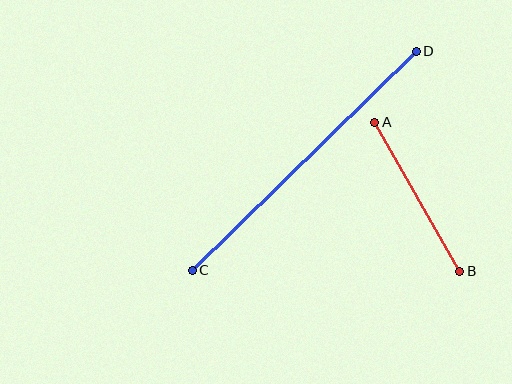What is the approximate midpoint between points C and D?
The midpoint is at approximately (304, 161) pixels.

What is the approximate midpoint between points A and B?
The midpoint is at approximately (417, 197) pixels.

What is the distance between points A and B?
The distance is approximately 171 pixels.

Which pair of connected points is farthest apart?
Points C and D are farthest apart.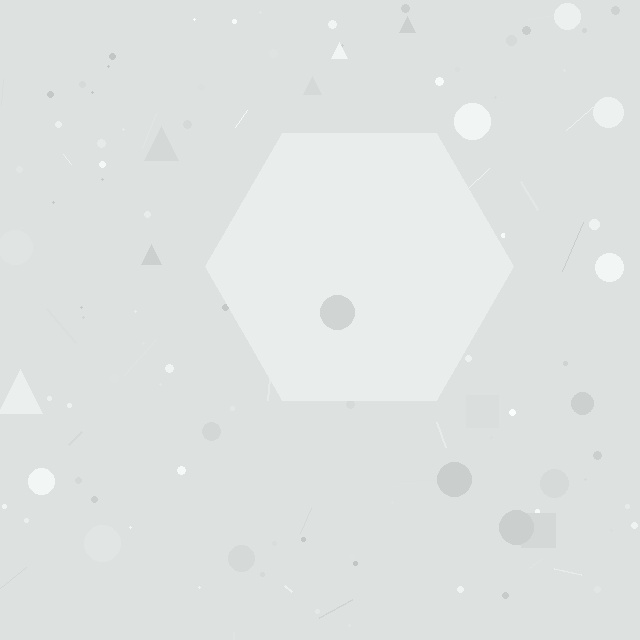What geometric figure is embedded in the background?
A hexagon is embedded in the background.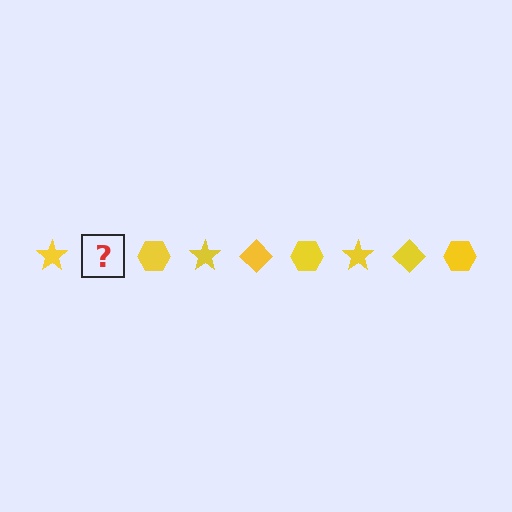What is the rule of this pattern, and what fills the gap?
The rule is that the pattern cycles through star, diamond, hexagon shapes in yellow. The gap should be filled with a yellow diamond.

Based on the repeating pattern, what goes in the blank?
The blank should be a yellow diamond.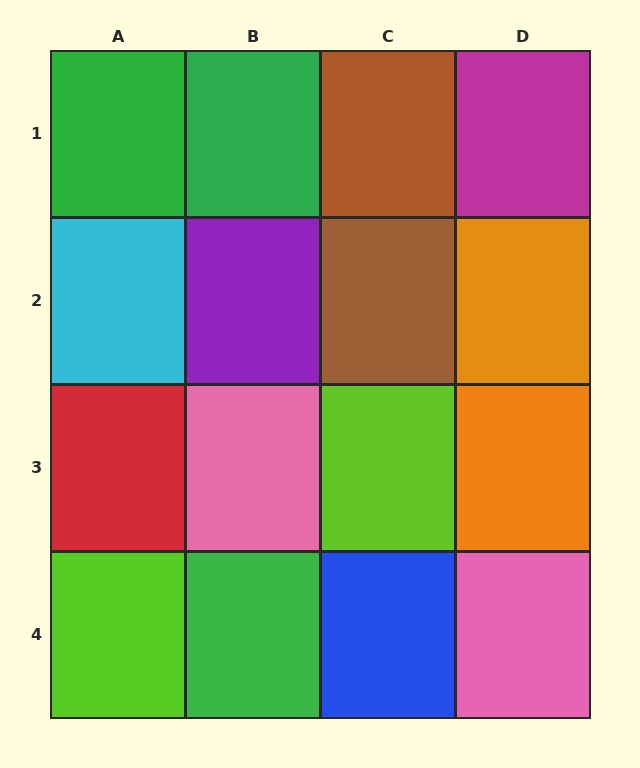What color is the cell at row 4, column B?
Green.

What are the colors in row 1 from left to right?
Green, green, brown, magenta.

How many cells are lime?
2 cells are lime.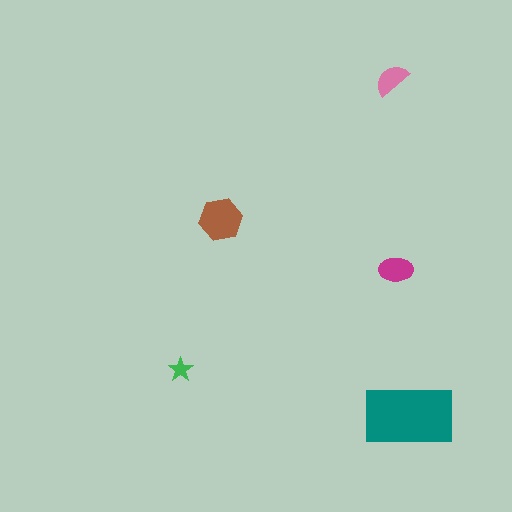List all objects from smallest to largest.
The green star, the pink semicircle, the magenta ellipse, the brown hexagon, the teal rectangle.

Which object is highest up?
The pink semicircle is topmost.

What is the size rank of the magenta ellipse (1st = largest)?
3rd.